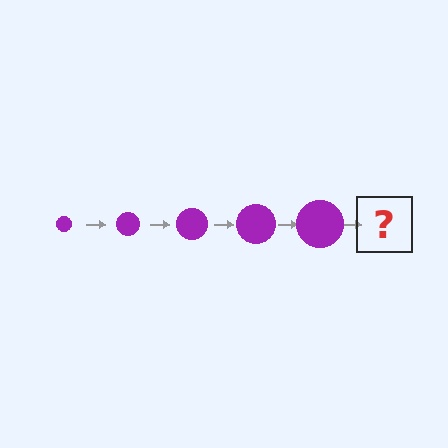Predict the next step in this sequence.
The next step is a purple circle, larger than the previous one.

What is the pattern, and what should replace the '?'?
The pattern is that the circle gets progressively larger each step. The '?' should be a purple circle, larger than the previous one.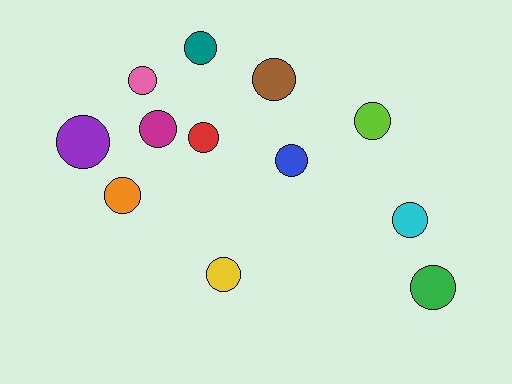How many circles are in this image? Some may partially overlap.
There are 12 circles.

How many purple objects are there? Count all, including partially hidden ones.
There is 1 purple object.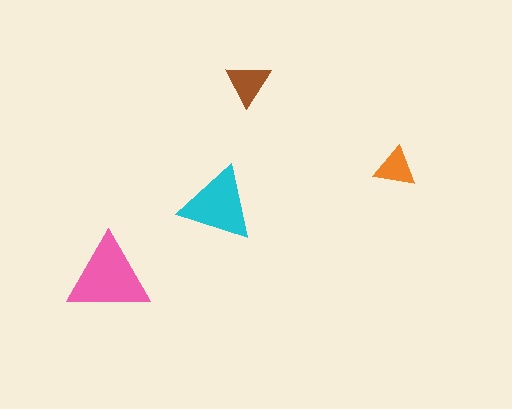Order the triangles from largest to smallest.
the pink one, the cyan one, the brown one, the orange one.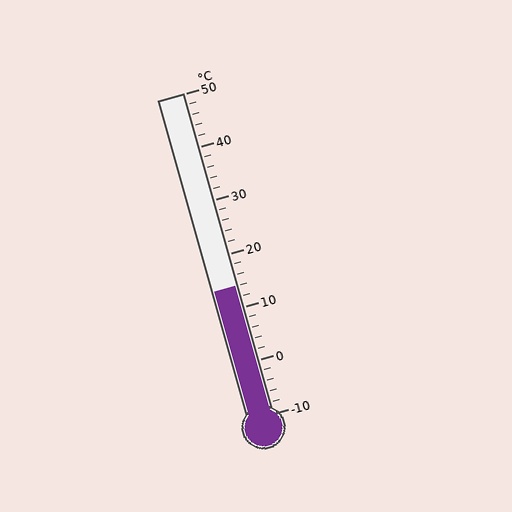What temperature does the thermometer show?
The thermometer shows approximately 14°C.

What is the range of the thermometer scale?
The thermometer scale ranges from -10°C to 50°C.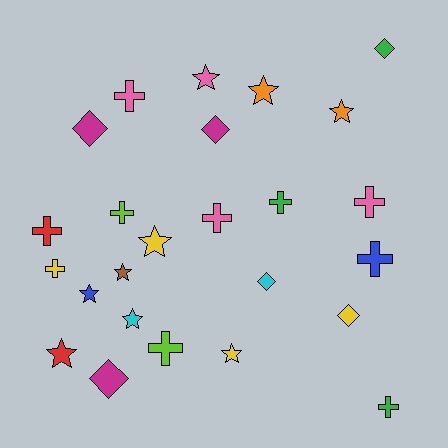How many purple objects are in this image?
There are no purple objects.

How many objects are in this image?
There are 25 objects.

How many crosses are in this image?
There are 10 crosses.